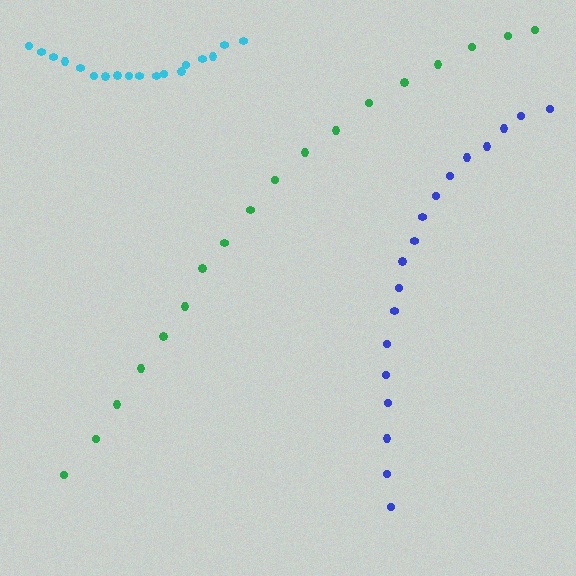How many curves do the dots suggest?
There are 3 distinct paths.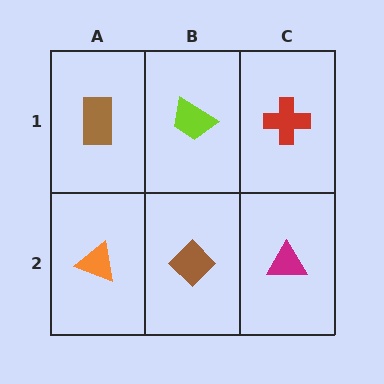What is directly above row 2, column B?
A lime trapezoid.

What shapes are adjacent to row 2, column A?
A brown rectangle (row 1, column A), a brown diamond (row 2, column B).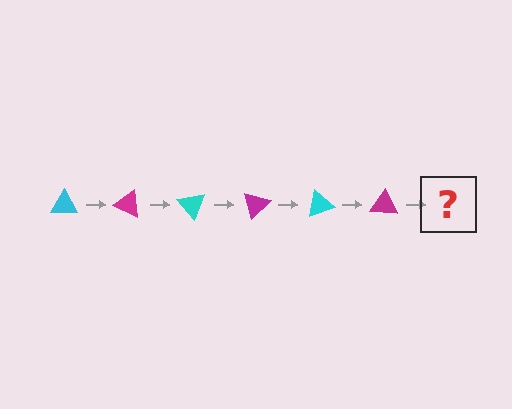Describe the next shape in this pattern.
It should be a cyan triangle, rotated 150 degrees from the start.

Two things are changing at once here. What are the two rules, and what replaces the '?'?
The two rules are that it rotates 25 degrees each step and the color cycles through cyan and magenta. The '?' should be a cyan triangle, rotated 150 degrees from the start.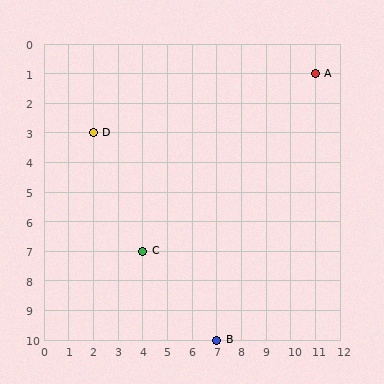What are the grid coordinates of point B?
Point B is at grid coordinates (7, 10).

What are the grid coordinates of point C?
Point C is at grid coordinates (4, 7).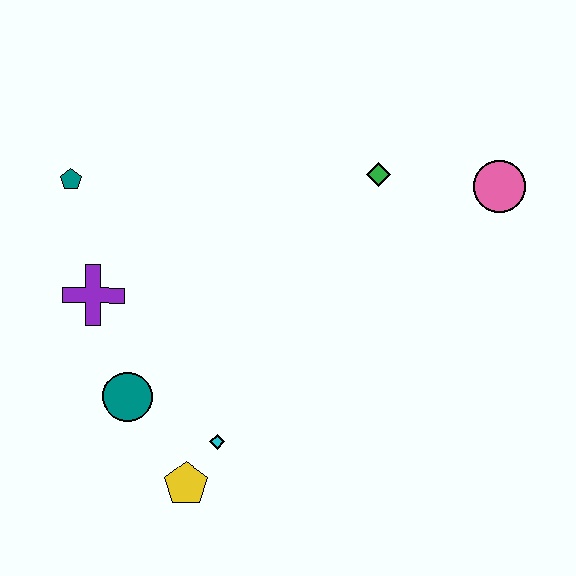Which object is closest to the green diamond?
The pink circle is closest to the green diamond.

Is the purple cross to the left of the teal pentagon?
No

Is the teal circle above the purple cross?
No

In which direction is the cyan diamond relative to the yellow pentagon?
The cyan diamond is above the yellow pentagon.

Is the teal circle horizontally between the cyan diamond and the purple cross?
Yes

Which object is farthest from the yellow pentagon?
The pink circle is farthest from the yellow pentagon.